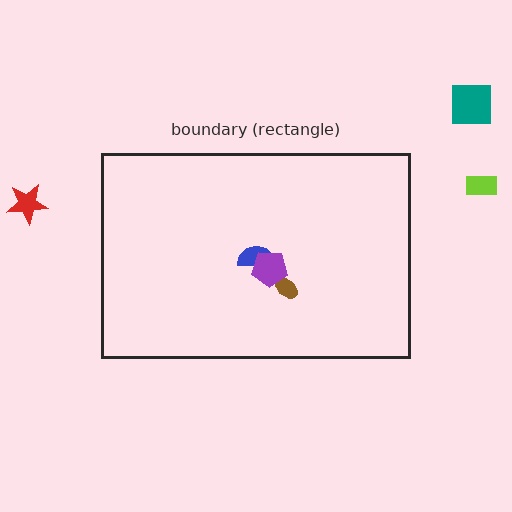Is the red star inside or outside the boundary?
Outside.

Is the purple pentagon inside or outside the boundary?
Inside.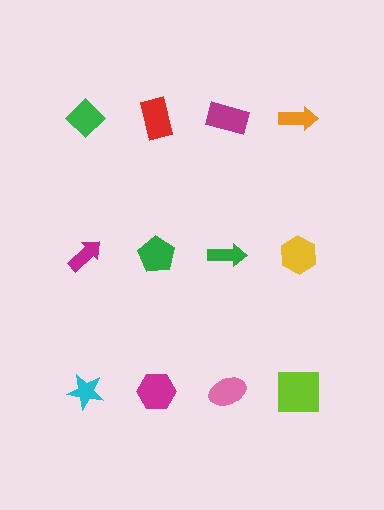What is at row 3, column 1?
A cyan star.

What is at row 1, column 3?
A magenta rectangle.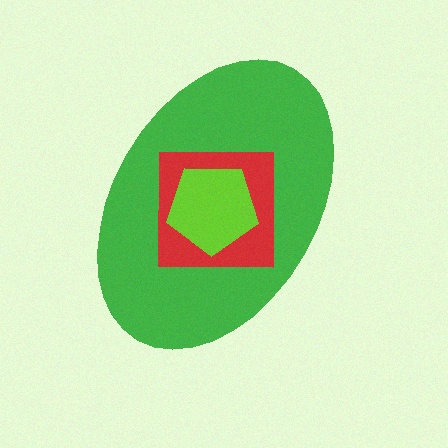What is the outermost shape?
The green ellipse.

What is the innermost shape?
The lime pentagon.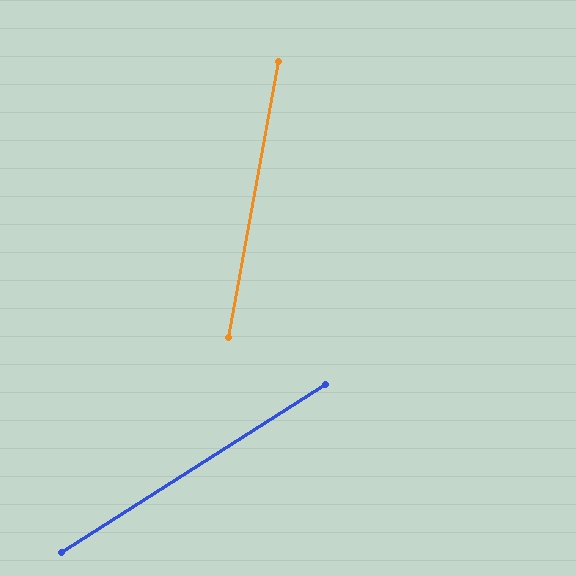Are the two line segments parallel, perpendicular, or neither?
Neither parallel nor perpendicular — they differ by about 47°.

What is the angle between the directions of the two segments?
Approximately 47 degrees.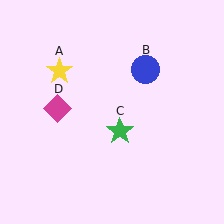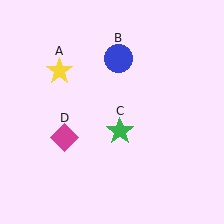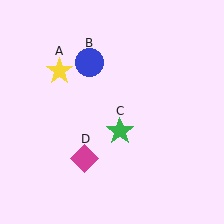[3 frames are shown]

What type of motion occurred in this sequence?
The blue circle (object B), magenta diamond (object D) rotated counterclockwise around the center of the scene.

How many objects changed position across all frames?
2 objects changed position: blue circle (object B), magenta diamond (object D).